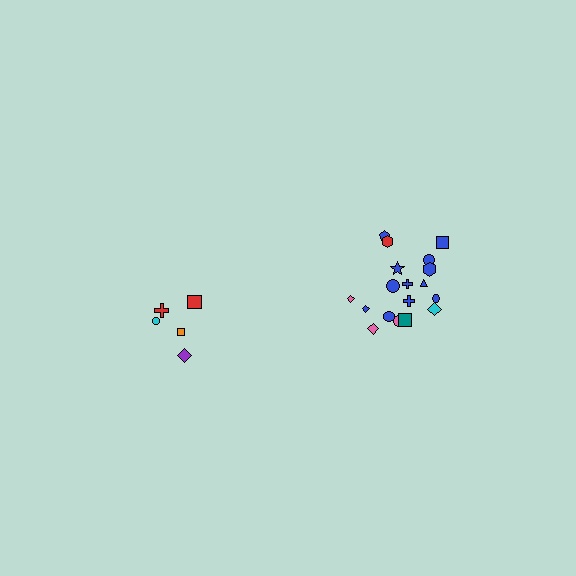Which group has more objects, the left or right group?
The right group.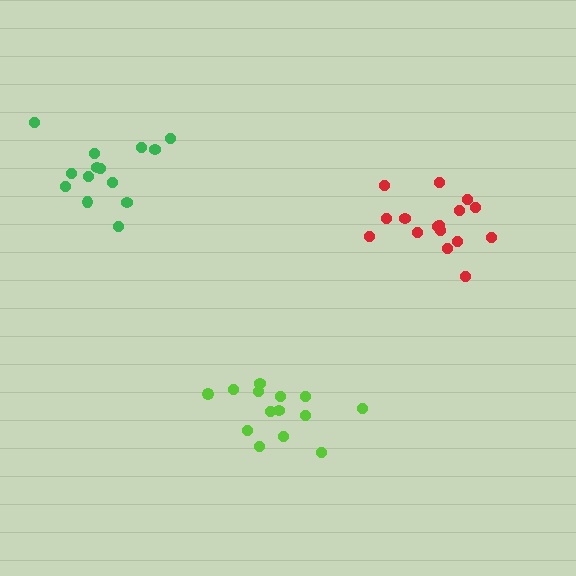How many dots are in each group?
Group 1: 14 dots, Group 2: 16 dots, Group 3: 14 dots (44 total).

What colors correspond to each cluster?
The clusters are colored: green, red, lime.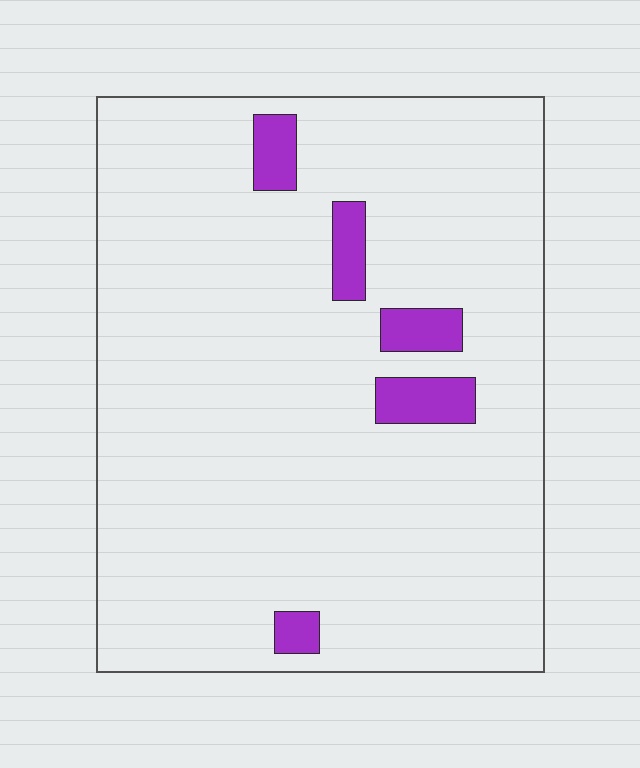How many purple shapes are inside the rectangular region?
5.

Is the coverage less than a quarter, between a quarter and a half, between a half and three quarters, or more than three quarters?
Less than a quarter.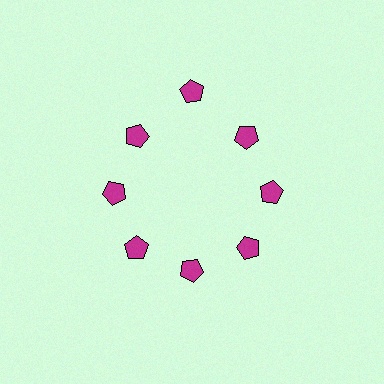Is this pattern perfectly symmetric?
No. The 8 magenta pentagons are arranged in a ring, but one element near the 12 o'clock position is pushed outward from the center, breaking the 8-fold rotational symmetry.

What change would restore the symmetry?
The symmetry would be restored by moving it inward, back onto the ring so that all 8 pentagons sit at equal angles and equal distance from the center.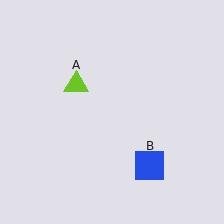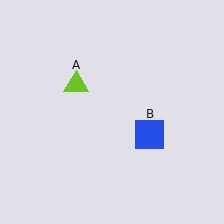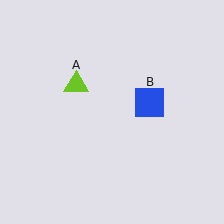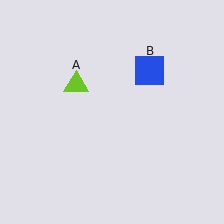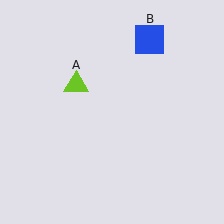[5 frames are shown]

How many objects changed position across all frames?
1 object changed position: blue square (object B).